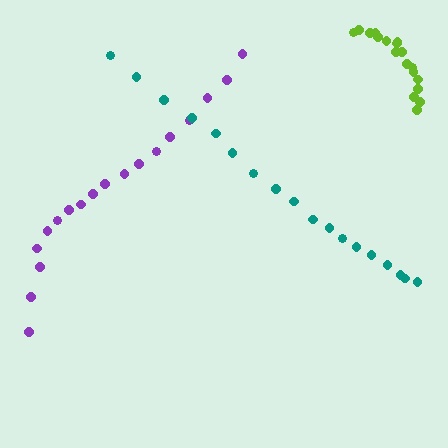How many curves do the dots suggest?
There are 3 distinct paths.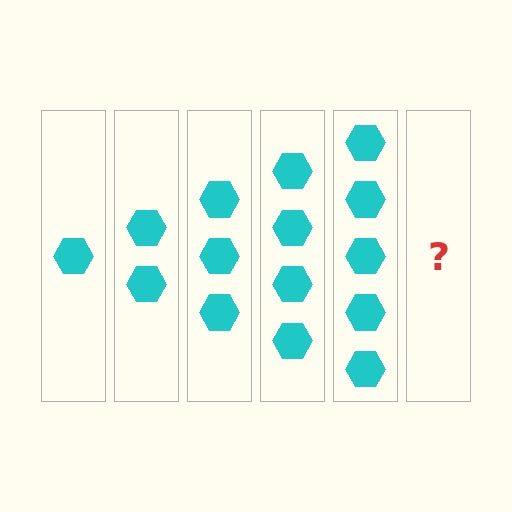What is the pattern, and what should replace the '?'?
The pattern is that each step adds one more hexagon. The '?' should be 6 hexagons.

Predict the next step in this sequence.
The next step is 6 hexagons.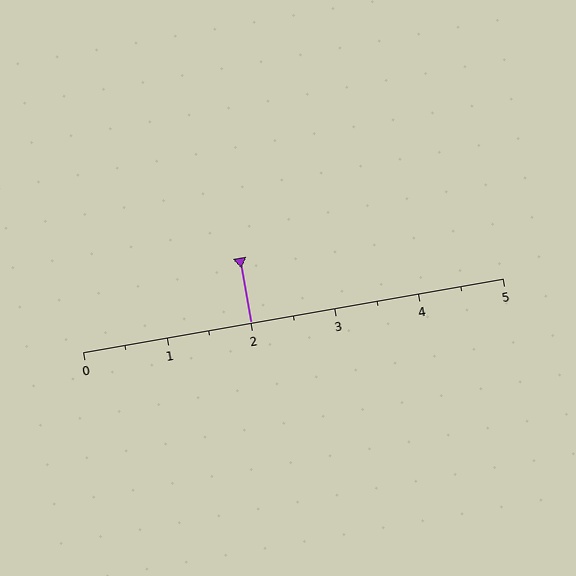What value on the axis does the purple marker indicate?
The marker indicates approximately 2.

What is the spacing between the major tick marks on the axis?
The major ticks are spaced 1 apart.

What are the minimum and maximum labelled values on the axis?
The axis runs from 0 to 5.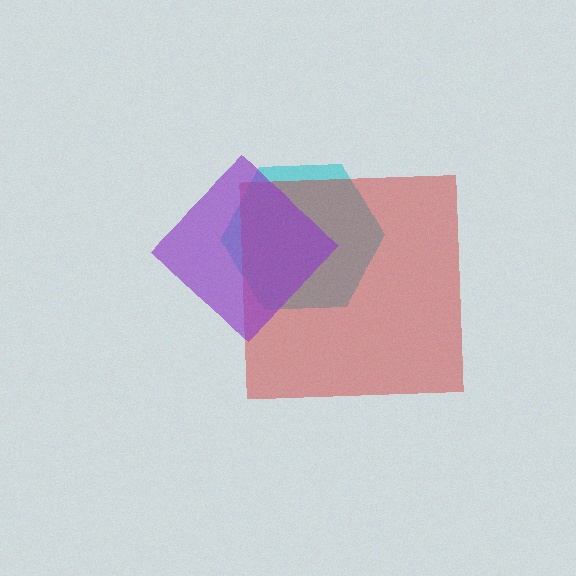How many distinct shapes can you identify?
There are 3 distinct shapes: a cyan hexagon, a red square, a purple diamond.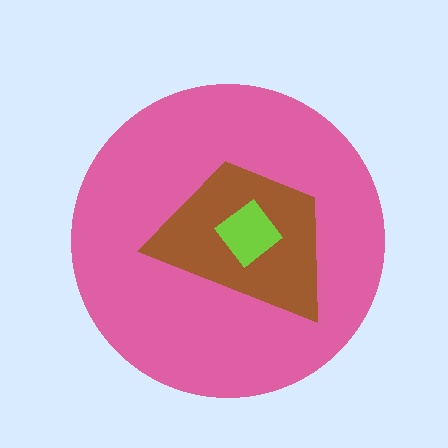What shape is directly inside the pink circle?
The brown trapezoid.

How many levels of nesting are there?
3.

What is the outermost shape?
The pink circle.